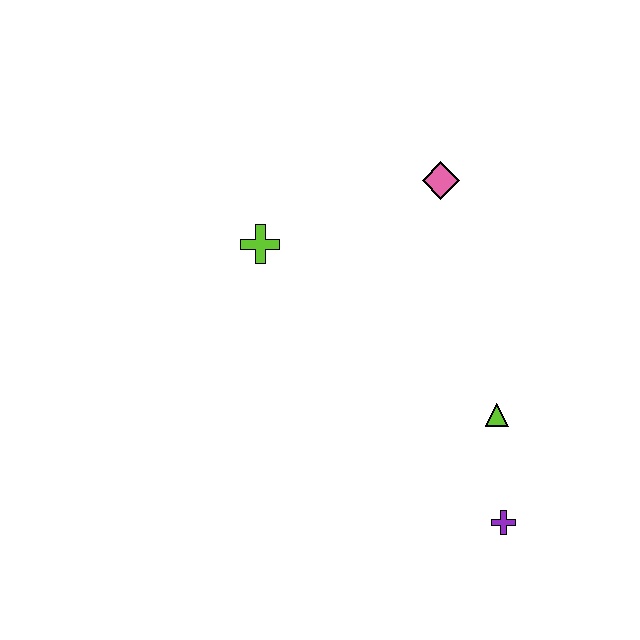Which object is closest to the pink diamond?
The lime cross is closest to the pink diamond.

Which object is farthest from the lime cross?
The purple cross is farthest from the lime cross.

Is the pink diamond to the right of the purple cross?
No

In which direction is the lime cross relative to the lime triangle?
The lime cross is to the left of the lime triangle.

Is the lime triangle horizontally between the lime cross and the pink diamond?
No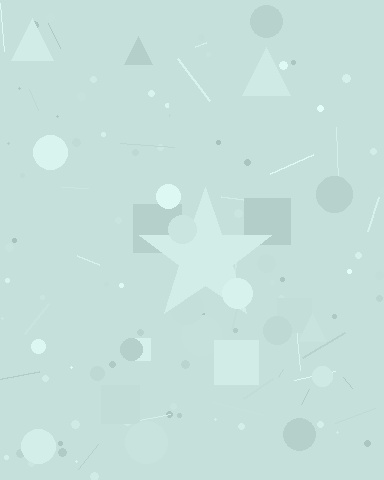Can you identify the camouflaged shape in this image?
The camouflaged shape is a star.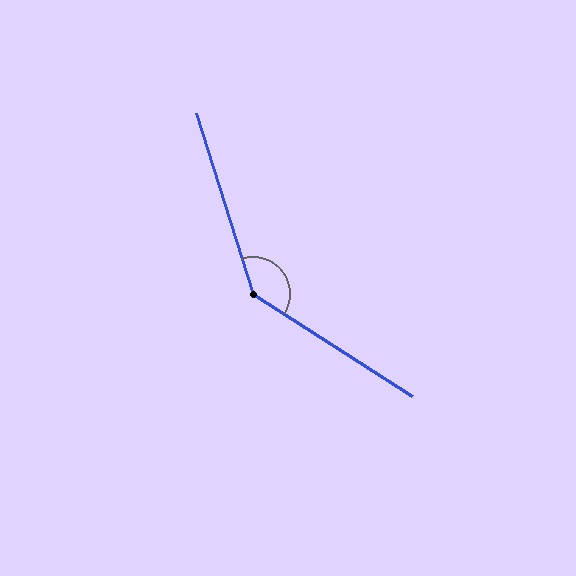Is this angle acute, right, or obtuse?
It is obtuse.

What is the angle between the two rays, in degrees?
Approximately 140 degrees.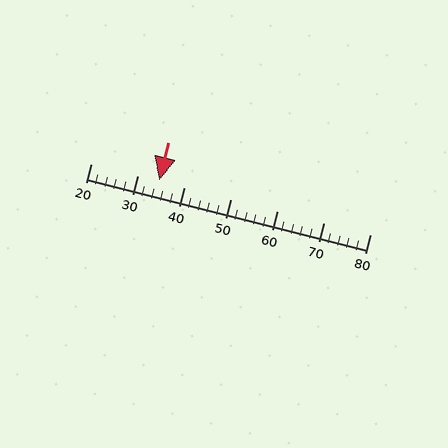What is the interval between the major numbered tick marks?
The major tick marks are spaced 10 units apart.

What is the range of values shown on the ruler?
The ruler shows values from 20 to 80.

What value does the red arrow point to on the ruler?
The red arrow points to approximately 35.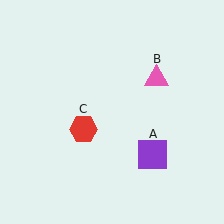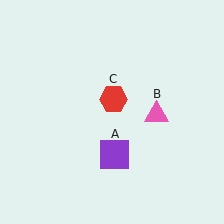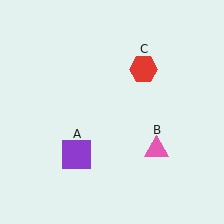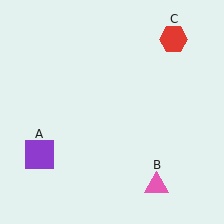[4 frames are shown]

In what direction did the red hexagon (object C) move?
The red hexagon (object C) moved up and to the right.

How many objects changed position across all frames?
3 objects changed position: purple square (object A), pink triangle (object B), red hexagon (object C).